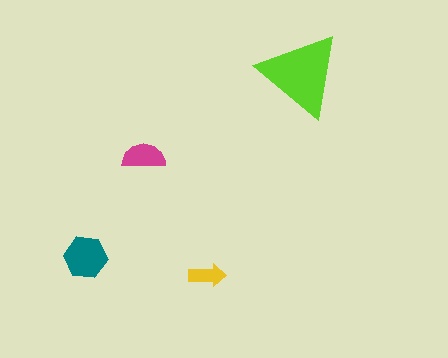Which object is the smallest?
The yellow arrow.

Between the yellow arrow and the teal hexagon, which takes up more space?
The teal hexagon.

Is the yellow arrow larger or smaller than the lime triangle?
Smaller.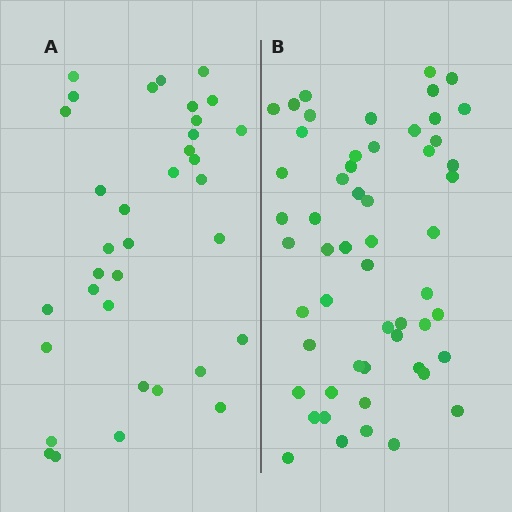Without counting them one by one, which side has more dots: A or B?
Region B (the right region) has more dots.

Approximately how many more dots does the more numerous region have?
Region B has approximately 20 more dots than region A.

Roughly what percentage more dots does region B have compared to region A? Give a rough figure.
About 55% more.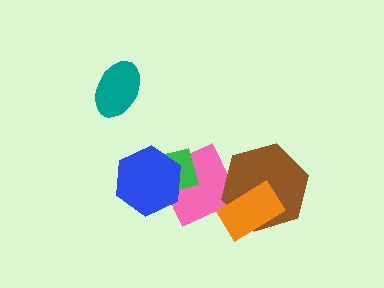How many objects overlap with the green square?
2 objects overlap with the green square.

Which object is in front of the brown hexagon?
The orange rectangle is in front of the brown hexagon.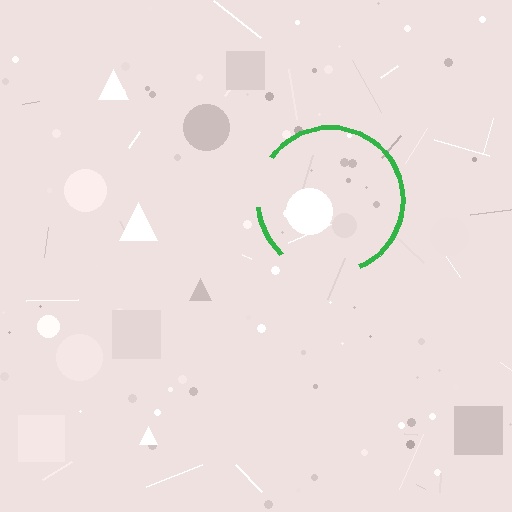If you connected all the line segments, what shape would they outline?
They would outline a circle.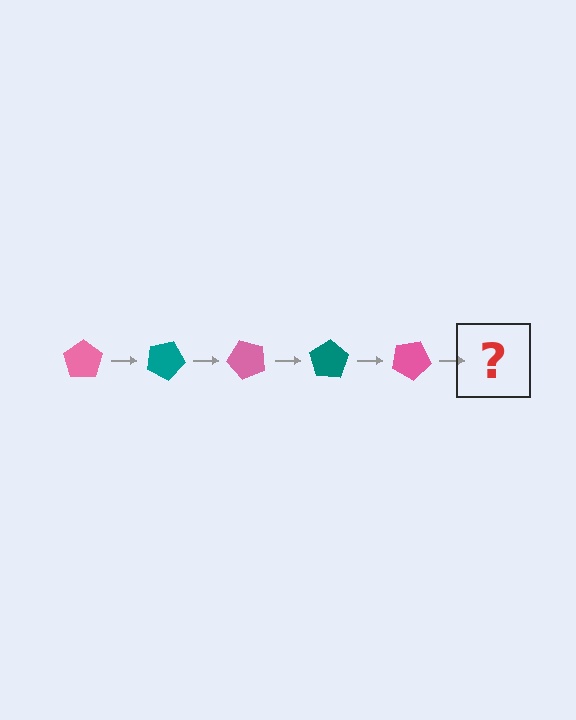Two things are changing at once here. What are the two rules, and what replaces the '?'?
The two rules are that it rotates 25 degrees each step and the color cycles through pink and teal. The '?' should be a teal pentagon, rotated 125 degrees from the start.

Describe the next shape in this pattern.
It should be a teal pentagon, rotated 125 degrees from the start.